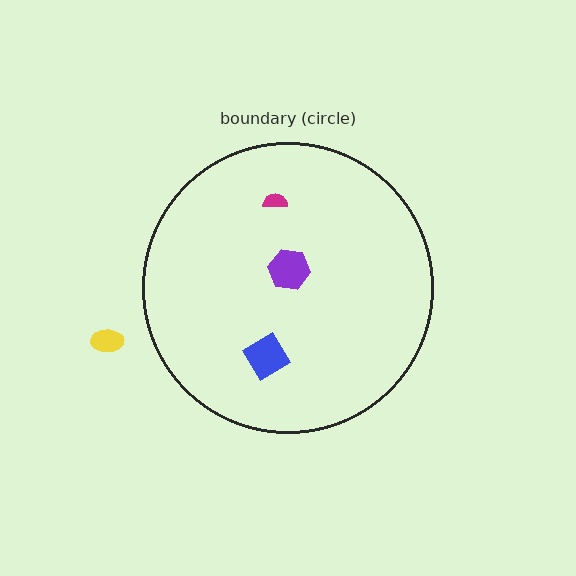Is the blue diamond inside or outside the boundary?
Inside.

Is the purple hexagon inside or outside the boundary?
Inside.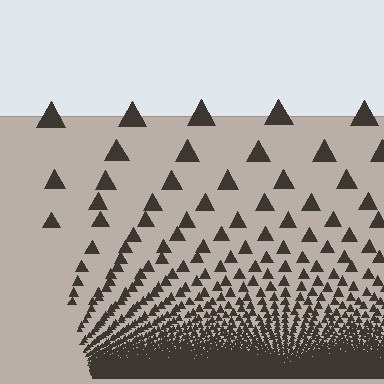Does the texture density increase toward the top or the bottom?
Density increases toward the bottom.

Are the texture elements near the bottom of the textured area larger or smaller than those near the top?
Smaller. The gradient is inverted — elements near the bottom are smaller and denser.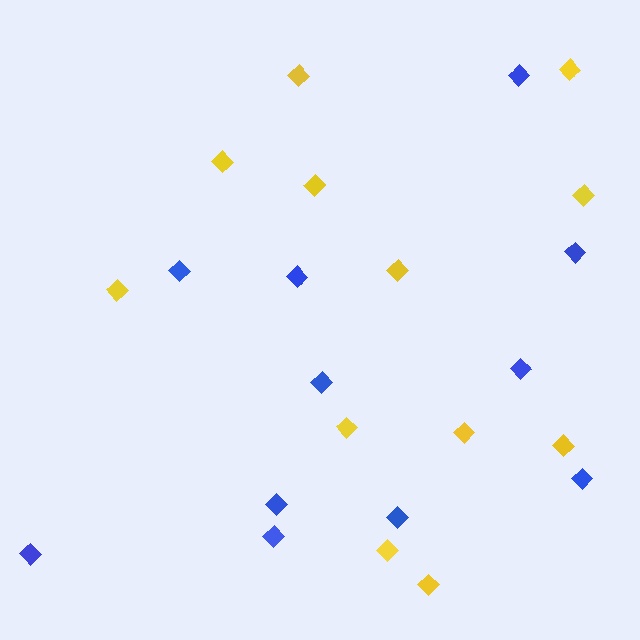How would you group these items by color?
There are 2 groups: one group of blue diamonds (11) and one group of yellow diamonds (12).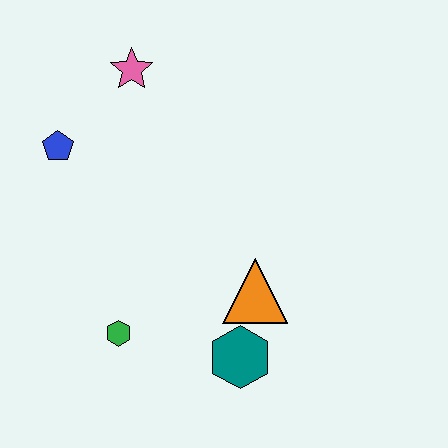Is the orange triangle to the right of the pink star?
Yes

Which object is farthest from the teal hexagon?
The pink star is farthest from the teal hexagon.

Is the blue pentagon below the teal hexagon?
No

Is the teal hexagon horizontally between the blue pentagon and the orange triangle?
Yes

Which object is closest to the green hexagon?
The teal hexagon is closest to the green hexagon.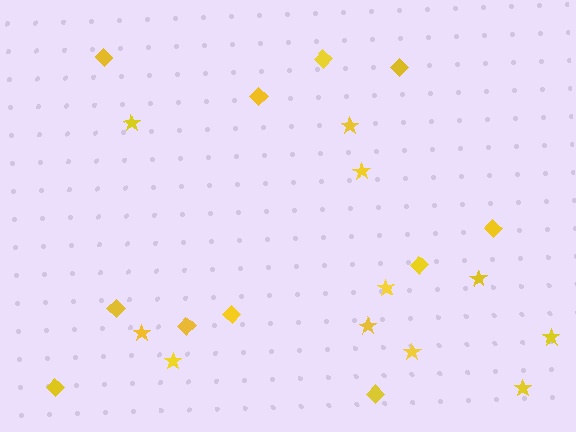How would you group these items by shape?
There are 2 groups: one group of stars (11) and one group of diamonds (11).